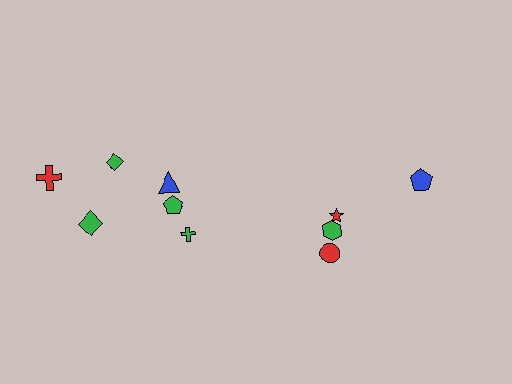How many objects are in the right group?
There are 4 objects.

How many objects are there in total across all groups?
There are 10 objects.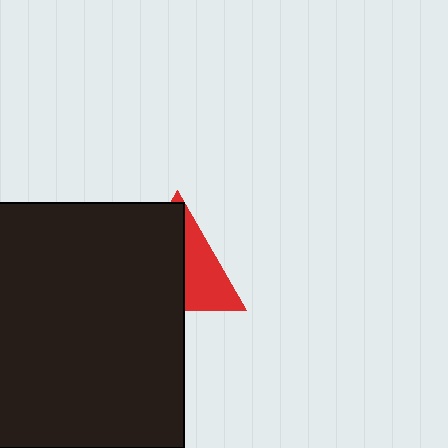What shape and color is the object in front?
The object in front is a black rectangle.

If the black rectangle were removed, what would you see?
You would see the complete red triangle.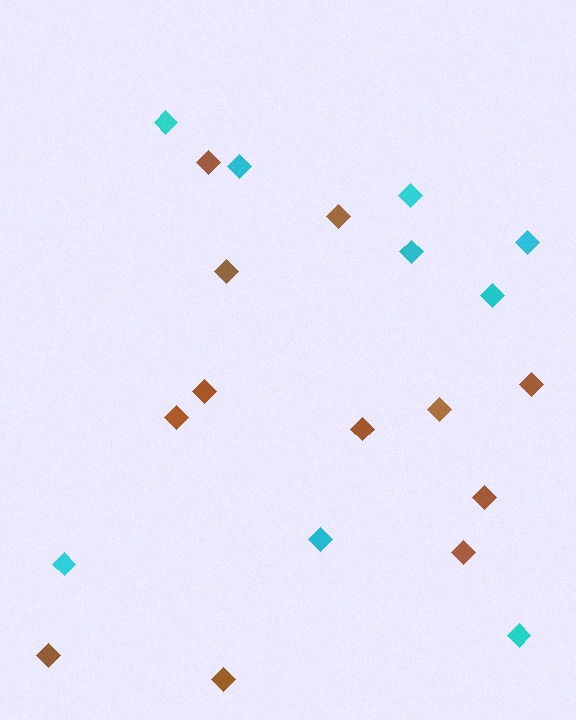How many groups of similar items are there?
There are 2 groups: one group of brown diamonds (12) and one group of cyan diamonds (9).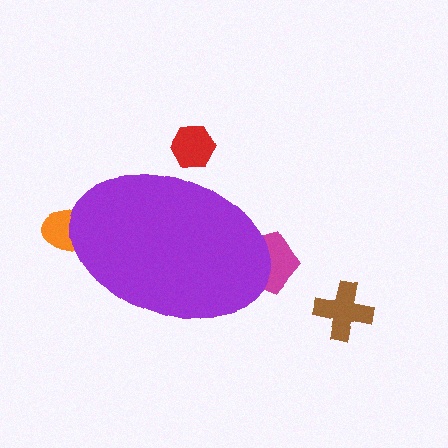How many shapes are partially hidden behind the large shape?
3 shapes are partially hidden.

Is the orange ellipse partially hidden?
Yes, the orange ellipse is partially hidden behind the purple ellipse.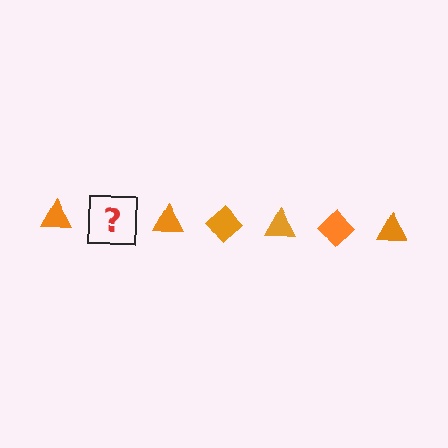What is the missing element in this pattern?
The missing element is an orange diamond.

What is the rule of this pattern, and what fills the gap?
The rule is that the pattern cycles through triangle, diamond shapes in orange. The gap should be filled with an orange diamond.